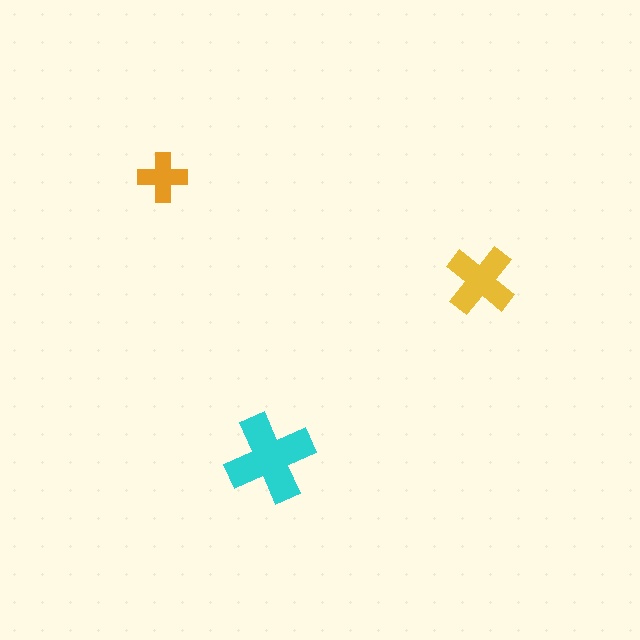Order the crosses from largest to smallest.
the cyan one, the yellow one, the orange one.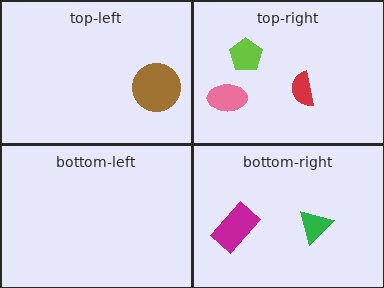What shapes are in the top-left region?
The brown circle.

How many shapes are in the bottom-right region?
2.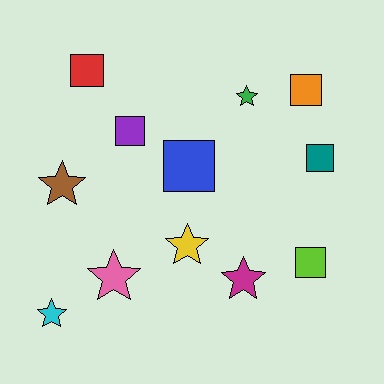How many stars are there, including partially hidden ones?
There are 6 stars.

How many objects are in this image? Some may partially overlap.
There are 12 objects.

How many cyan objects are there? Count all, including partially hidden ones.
There is 1 cyan object.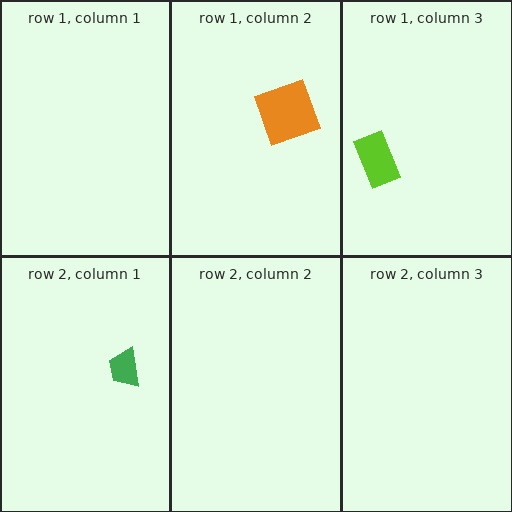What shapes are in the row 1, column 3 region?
The lime rectangle.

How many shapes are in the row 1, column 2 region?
1.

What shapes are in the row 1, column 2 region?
The orange square.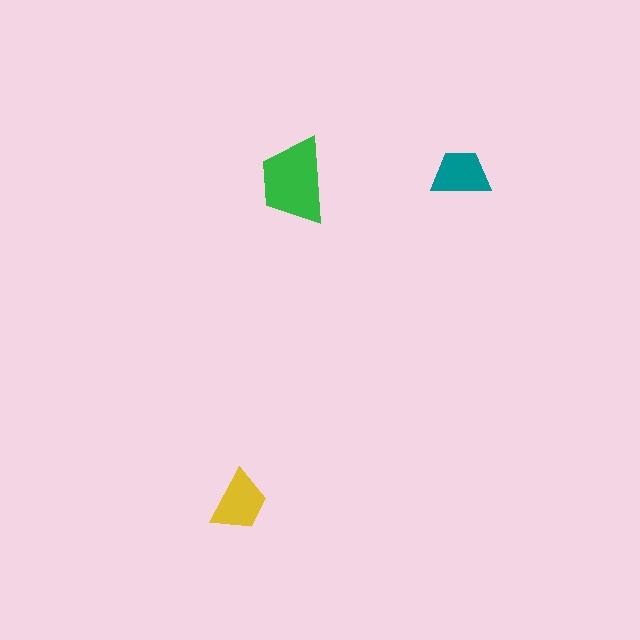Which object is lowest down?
The yellow trapezoid is bottommost.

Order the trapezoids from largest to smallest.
the green one, the yellow one, the teal one.